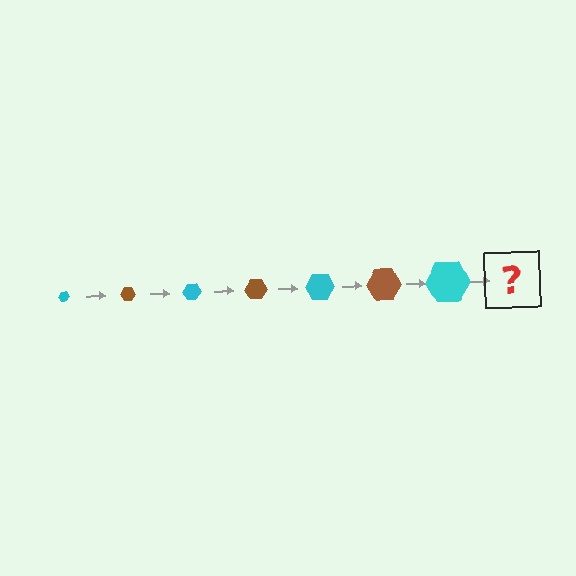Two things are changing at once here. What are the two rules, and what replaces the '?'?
The two rules are that the hexagon grows larger each step and the color cycles through cyan and brown. The '?' should be a brown hexagon, larger than the previous one.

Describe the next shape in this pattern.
It should be a brown hexagon, larger than the previous one.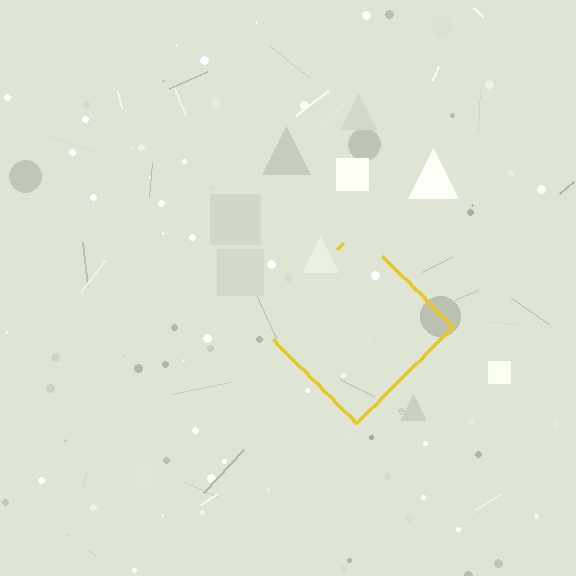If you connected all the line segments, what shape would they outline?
They would outline a diamond.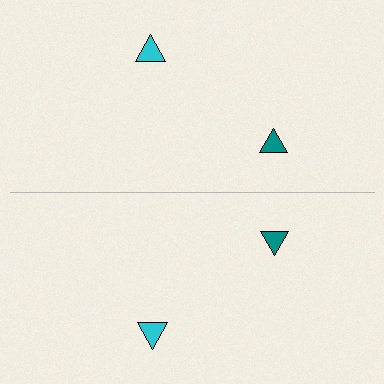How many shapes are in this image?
There are 4 shapes in this image.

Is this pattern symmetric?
Yes, this pattern has bilateral (reflection) symmetry.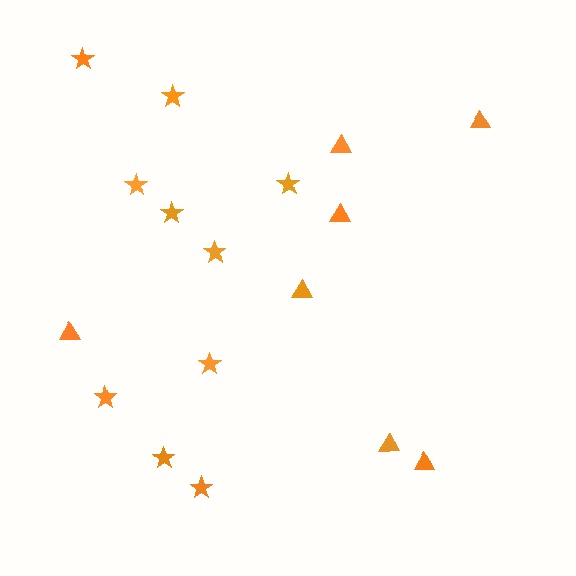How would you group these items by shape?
There are 2 groups: one group of stars (10) and one group of triangles (7).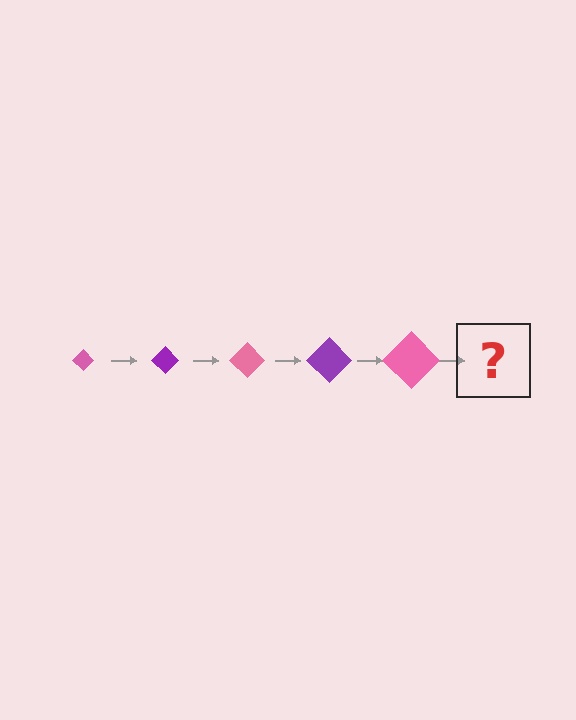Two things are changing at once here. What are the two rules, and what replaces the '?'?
The two rules are that the diamond grows larger each step and the color cycles through pink and purple. The '?' should be a purple diamond, larger than the previous one.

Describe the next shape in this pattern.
It should be a purple diamond, larger than the previous one.